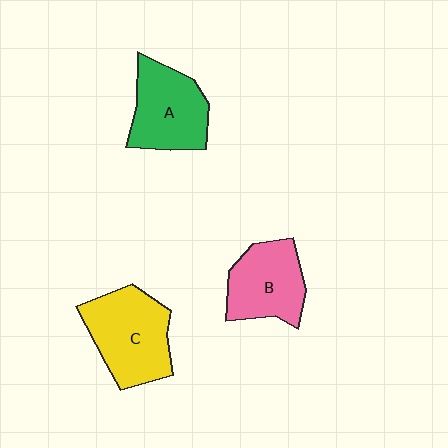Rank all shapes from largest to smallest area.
From largest to smallest: C (yellow), A (green), B (pink).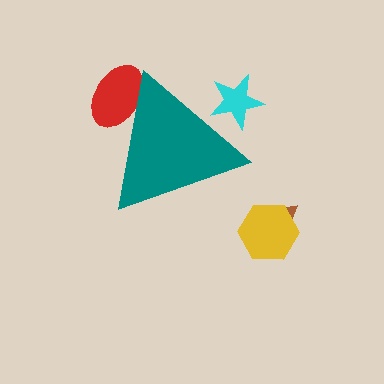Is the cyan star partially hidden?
Yes, the cyan star is partially hidden behind the teal triangle.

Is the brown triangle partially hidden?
No, the brown triangle is fully visible.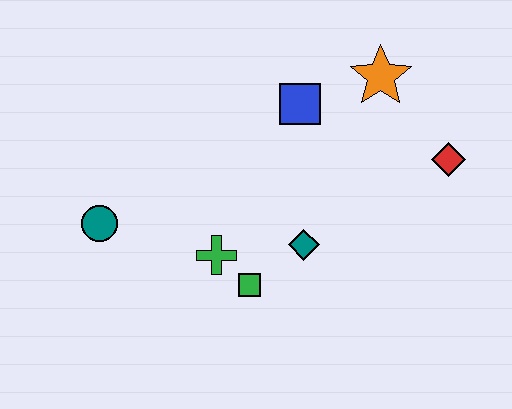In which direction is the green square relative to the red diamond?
The green square is to the left of the red diamond.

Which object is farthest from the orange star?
The teal circle is farthest from the orange star.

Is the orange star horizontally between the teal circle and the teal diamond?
No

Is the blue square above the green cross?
Yes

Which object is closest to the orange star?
The blue square is closest to the orange star.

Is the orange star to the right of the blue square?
Yes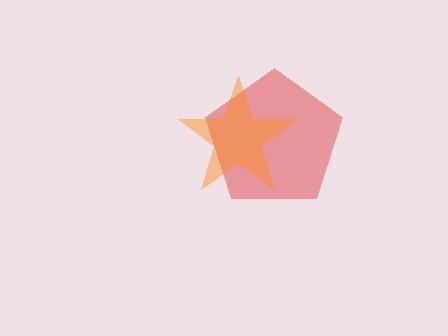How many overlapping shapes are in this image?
There are 2 overlapping shapes in the image.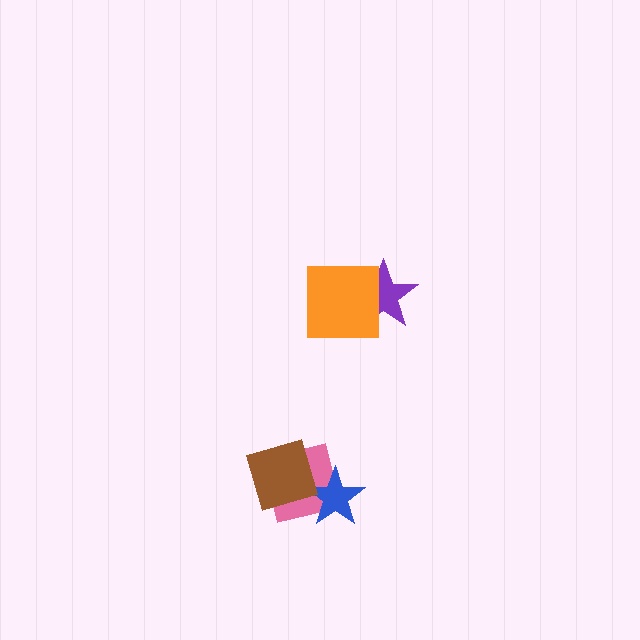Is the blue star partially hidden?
Yes, it is partially covered by another shape.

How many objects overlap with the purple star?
1 object overlaps with the purple star.